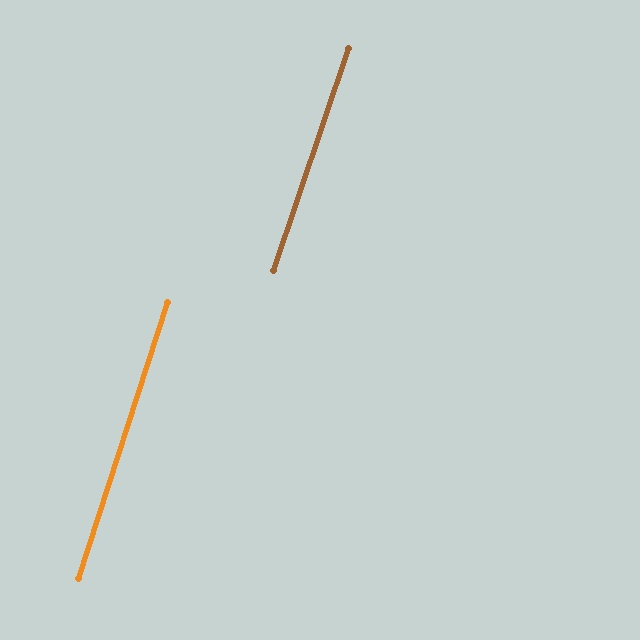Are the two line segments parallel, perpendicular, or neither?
Parallel — their directions differ by only 1.0°.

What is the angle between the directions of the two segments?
Approximately 1 degree.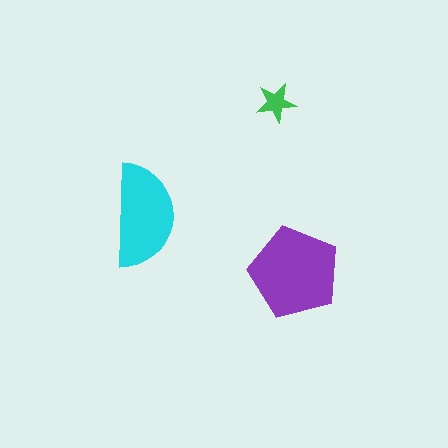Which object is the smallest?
The green star.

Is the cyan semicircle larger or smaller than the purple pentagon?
Smaller.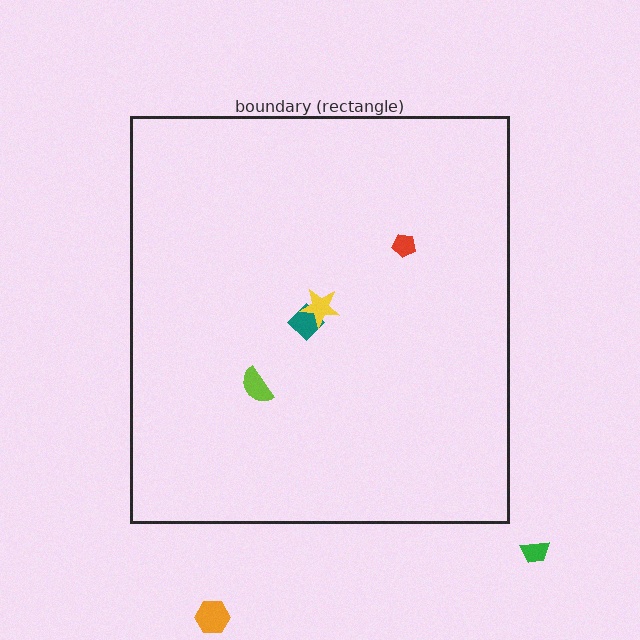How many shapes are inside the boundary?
4 inside, 2 outside.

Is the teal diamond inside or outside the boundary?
Inside.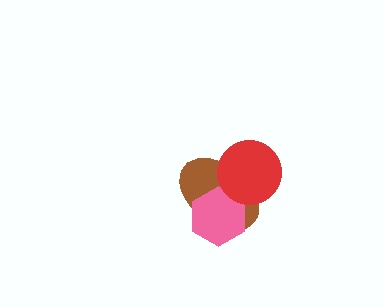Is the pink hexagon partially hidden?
Yes, it is partially covered by another shape.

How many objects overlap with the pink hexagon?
2 objects overlap with the pink hexagon.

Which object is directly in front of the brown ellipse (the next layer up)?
The pink hexagon is directly in front of the brown ellipse.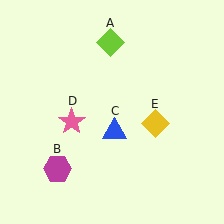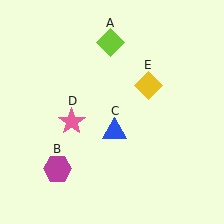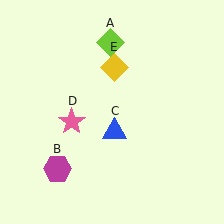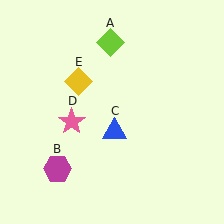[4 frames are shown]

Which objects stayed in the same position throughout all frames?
Lime diamond (object A) and magenta hexagon (object B) and blue triangle (object C) and pink star (object D) remained stationary.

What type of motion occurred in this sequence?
The yellow diamond (object E) rotated counterclockwise around the center of the scene.